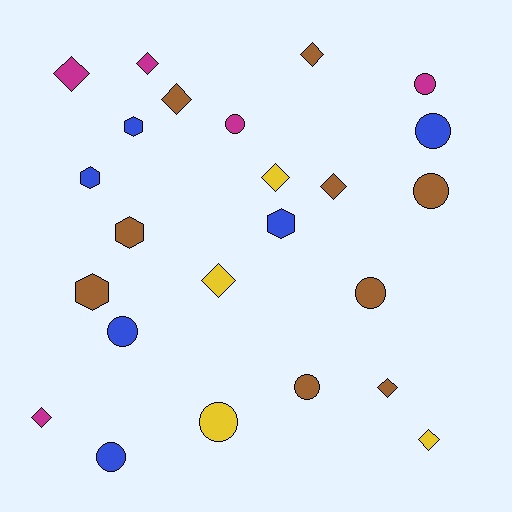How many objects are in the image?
There are 24 objects.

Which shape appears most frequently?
Diamond, with 10 objects.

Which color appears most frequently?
Brown, with 9 objects.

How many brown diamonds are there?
There are 4 brown diamonds.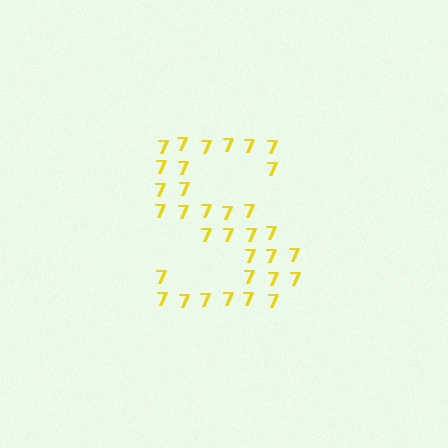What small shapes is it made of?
It is made of small digit 7's.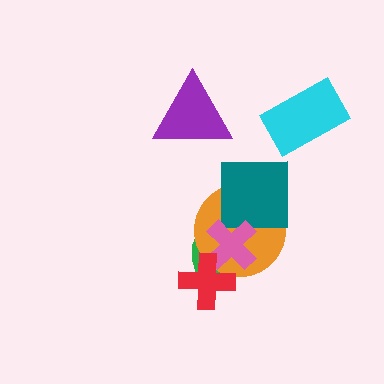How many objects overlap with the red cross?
3 objects overlap with the red cross.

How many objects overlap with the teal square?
2 objects overlap with the teal square.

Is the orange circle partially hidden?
Yes, it is partially covered by another shape.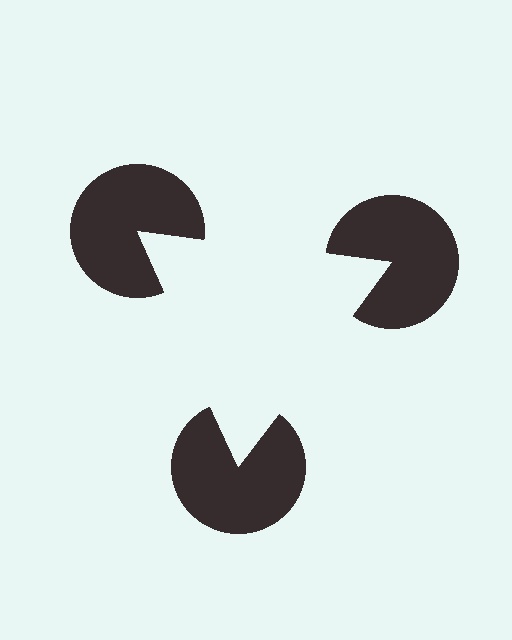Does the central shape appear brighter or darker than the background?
It typically appears slightly brighter than the background, even though no actual brightness change is drawn.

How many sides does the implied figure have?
3 sides.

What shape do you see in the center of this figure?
An illusory triangle — its edges are inferred from the aligned wedge cuts in the pac-man discs, not physically drawn.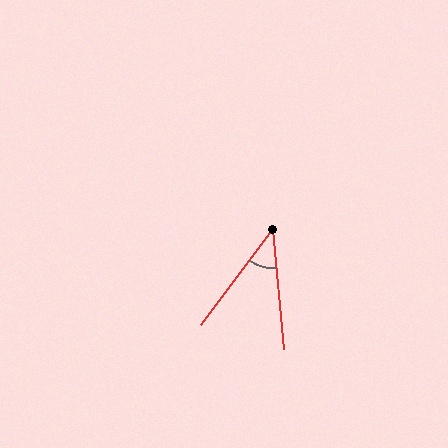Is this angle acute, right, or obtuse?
It is acute.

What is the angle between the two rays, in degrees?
Approximately 42 degrees.